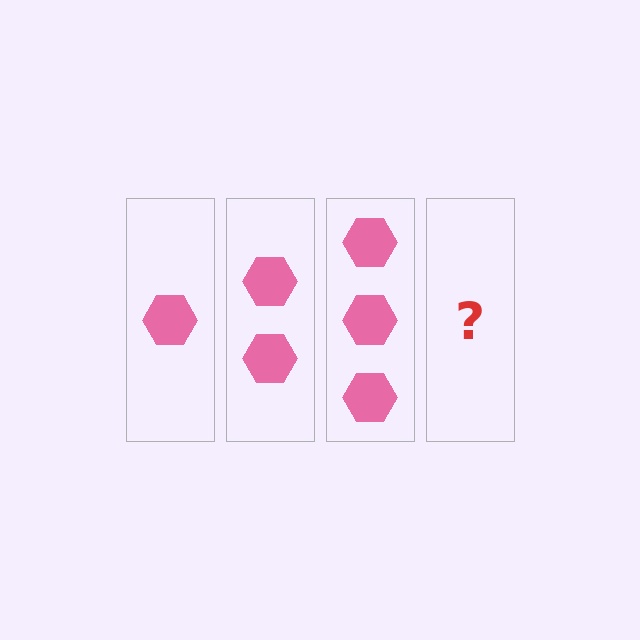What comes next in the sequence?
The next element should be 4 hexagons.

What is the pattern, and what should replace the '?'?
The pattern is that each step adds one more hexagon. The '?' should be 4 hexagons.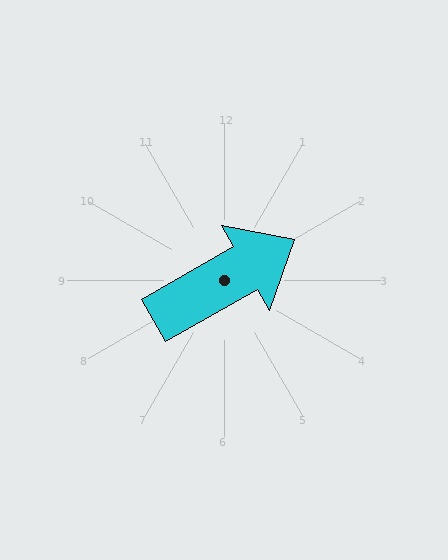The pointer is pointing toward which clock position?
Roughly 2 o'clock.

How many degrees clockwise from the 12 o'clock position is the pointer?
Approximately 60 degrees.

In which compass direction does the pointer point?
Northeast.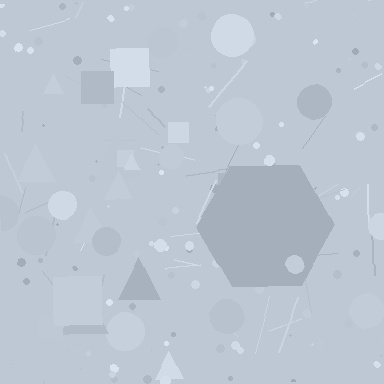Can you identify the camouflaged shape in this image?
The camouflaged shape is a hexagon.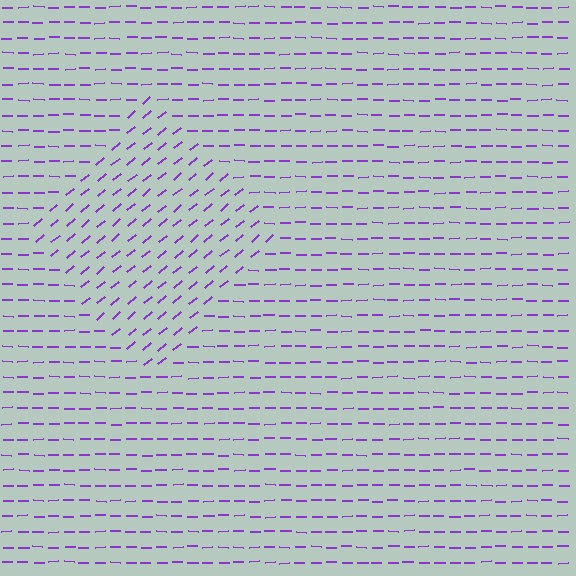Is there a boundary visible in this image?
Yes, there is a texture boundary formed by a change in line orientation.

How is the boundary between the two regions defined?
The boundary is defined purely by a change in line orientation (approximately 39 degrees difference). All lines are the same color and thickness.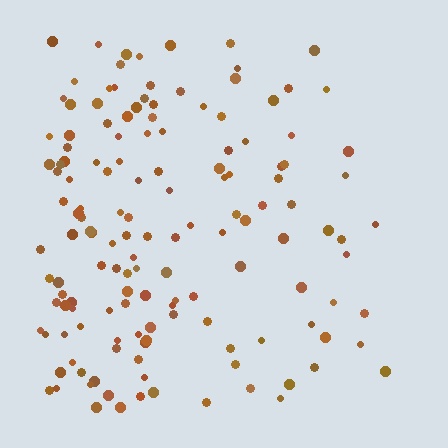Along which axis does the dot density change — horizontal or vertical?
Horizontal.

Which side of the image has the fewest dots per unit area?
The right.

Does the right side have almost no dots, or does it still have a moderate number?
Still a moderate number, just noticeably fewer than the left.